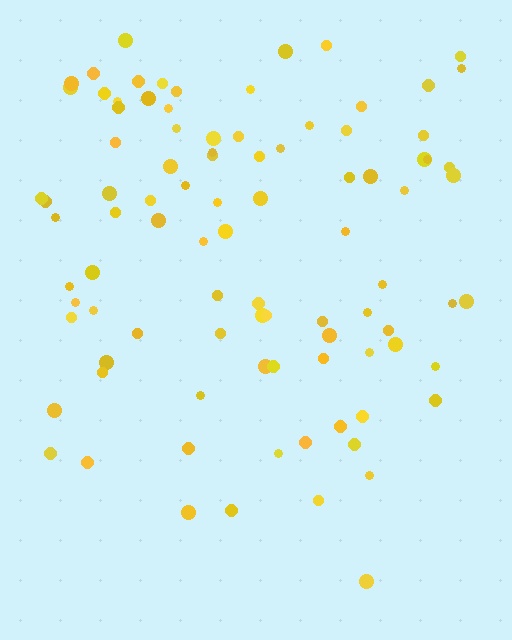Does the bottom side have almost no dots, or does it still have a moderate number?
Still a moderate number, just noticeably fewer than the top.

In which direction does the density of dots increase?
From bottom to top, with the top side densest.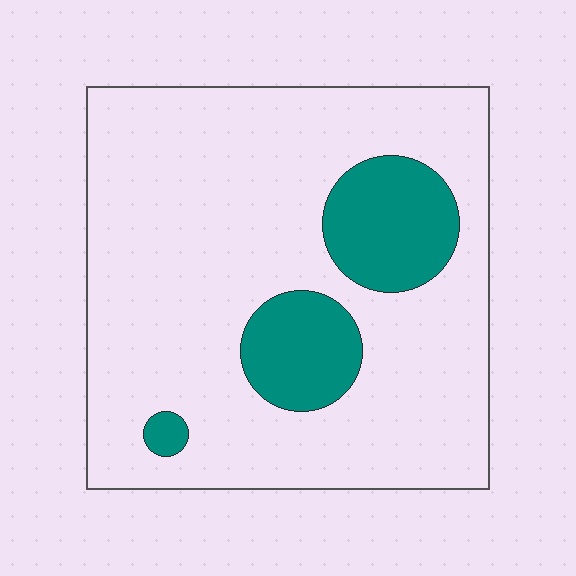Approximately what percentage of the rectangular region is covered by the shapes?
Approximately 15%.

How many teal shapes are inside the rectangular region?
3.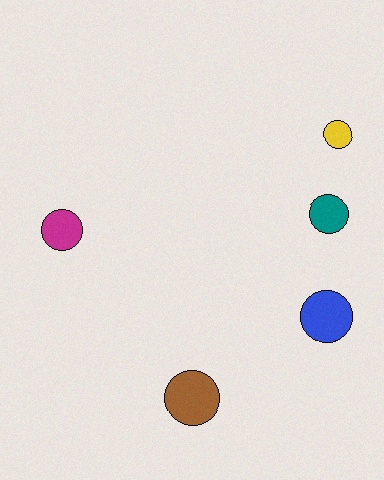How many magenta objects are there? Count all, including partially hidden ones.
There is 1 magenta object.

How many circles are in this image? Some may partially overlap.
There are 5 circles.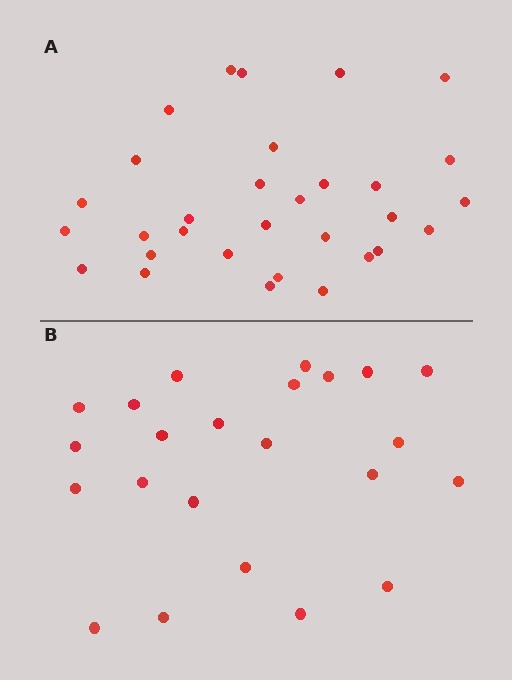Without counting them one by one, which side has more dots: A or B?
Region A (the top region) has more dots.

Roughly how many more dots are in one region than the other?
Region A has roughly 8 or so more dots than region B.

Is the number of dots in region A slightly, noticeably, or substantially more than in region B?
Region A has noticeably more, but not dramatically so. The ratio is roughly 1.3 to 1.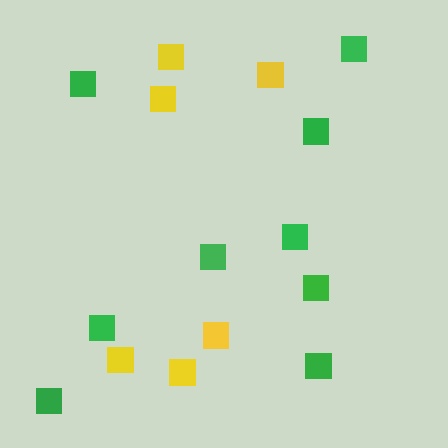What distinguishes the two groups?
There are 2 groups: one group of yellow squares (6) and one group of green squares (9).